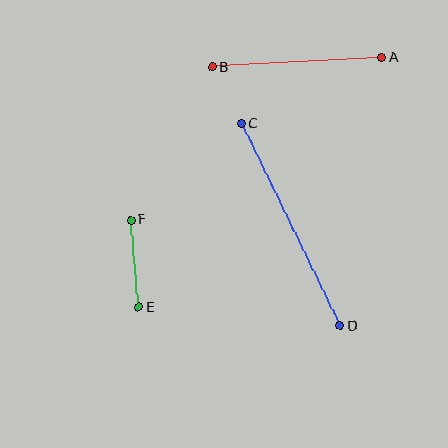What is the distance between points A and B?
The distance is approximately 170 pixels.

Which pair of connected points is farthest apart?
Points C and D are farthest apart.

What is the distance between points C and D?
The distance is approximately 225 pixels.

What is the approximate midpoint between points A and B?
The midpoint is at approximately (297, 63) pixels.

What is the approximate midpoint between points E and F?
The midpoint is at approximately (135, 263) pixels.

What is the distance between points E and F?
The distance is approximately 88 pixels.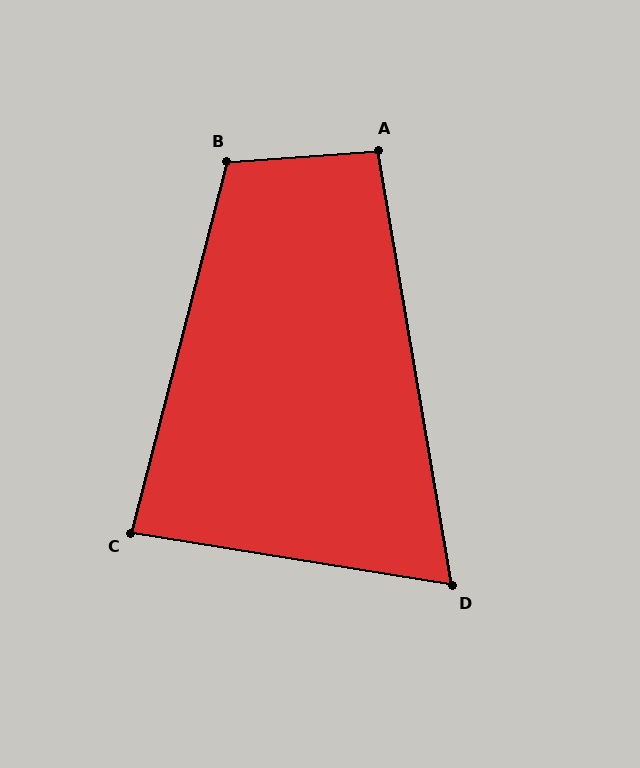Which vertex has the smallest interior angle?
D, at approximately 71 degrees.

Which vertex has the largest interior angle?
B, at approximately 109 degrees.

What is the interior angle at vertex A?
Approximately 95 degrees (obtuse).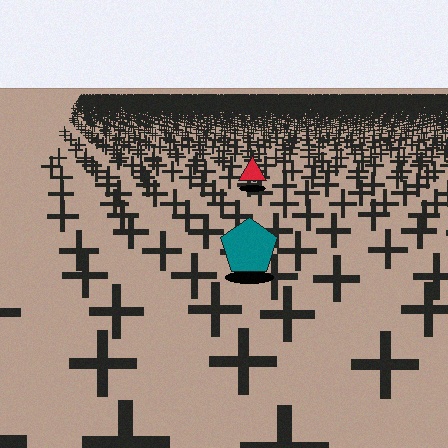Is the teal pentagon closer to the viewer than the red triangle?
Yes. The teal pentagon is closer — you can tell from the texture gradient: the ground texture is coarser near it.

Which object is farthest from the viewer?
The red triangle is farthest from the viewer. It appears smaller and the ground texture around it is denser.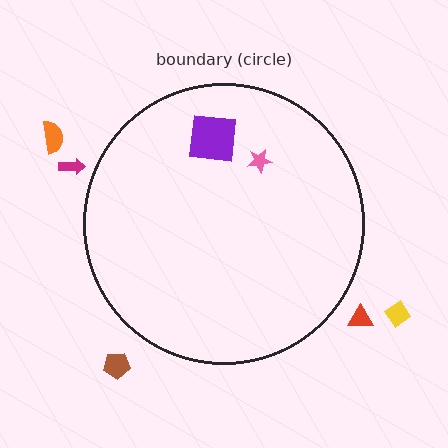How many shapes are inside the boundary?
2 inside, 5 outside.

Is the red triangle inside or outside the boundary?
Outside.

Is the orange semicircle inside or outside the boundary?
Outside.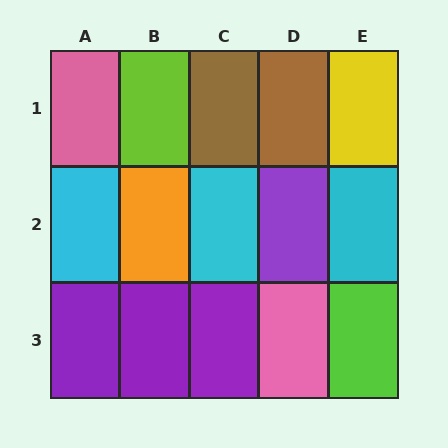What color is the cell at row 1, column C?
Brown.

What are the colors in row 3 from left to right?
Purple, purple, purple, pink, lime.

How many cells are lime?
2 cells are lime.